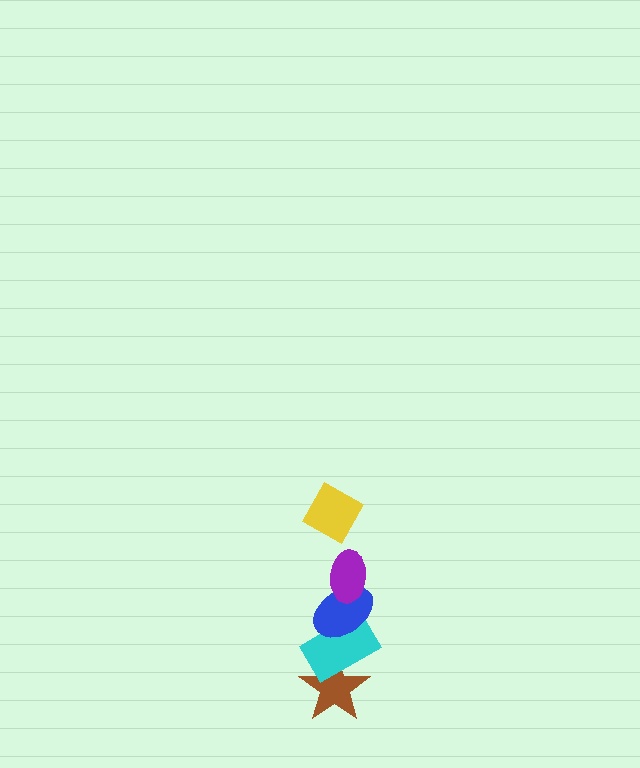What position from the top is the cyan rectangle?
The cyan rectangle is 4th from the top.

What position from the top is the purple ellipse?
The purple ellipse is 2nd from the top.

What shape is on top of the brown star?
The cyan rectangle is on top of the brown star.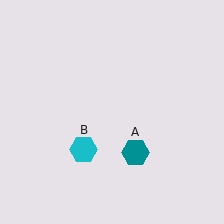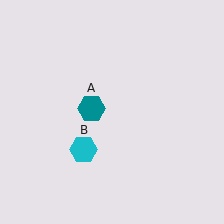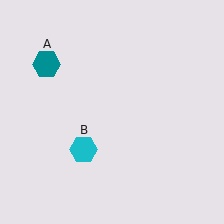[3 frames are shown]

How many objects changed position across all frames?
1 object changed position: teal hexagon (object A).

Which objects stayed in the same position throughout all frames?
Cyan hexagon (object B) remained stationary.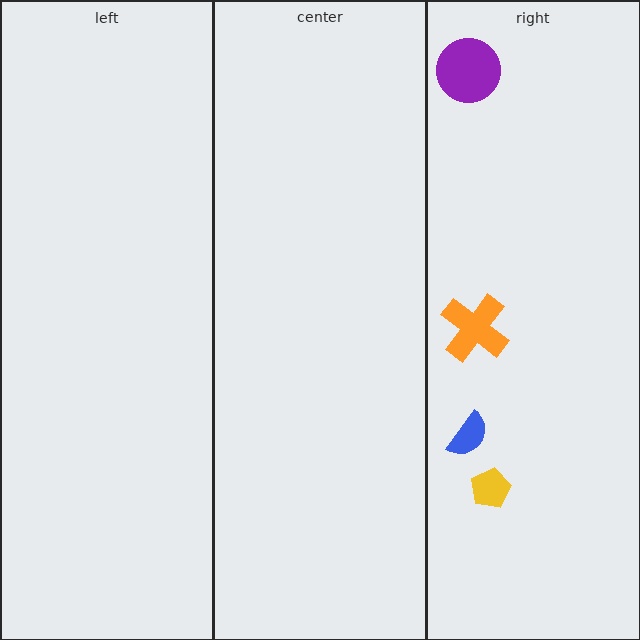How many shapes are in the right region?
4.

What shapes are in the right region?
The orange cross, the purple circle, the blue semicircle, the yellow pentagon.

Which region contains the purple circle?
The right region.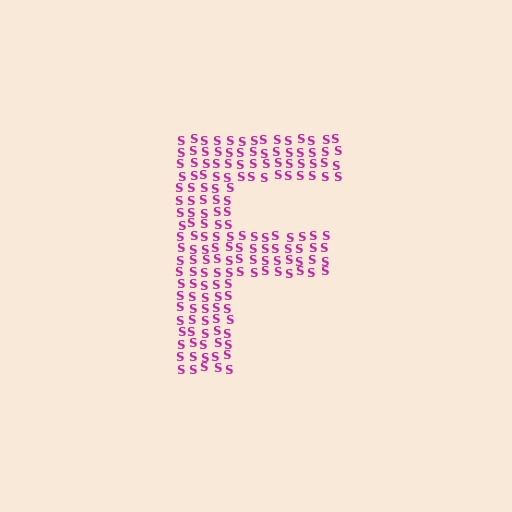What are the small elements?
The small elements are letter S's.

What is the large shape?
The large shape is the letter F.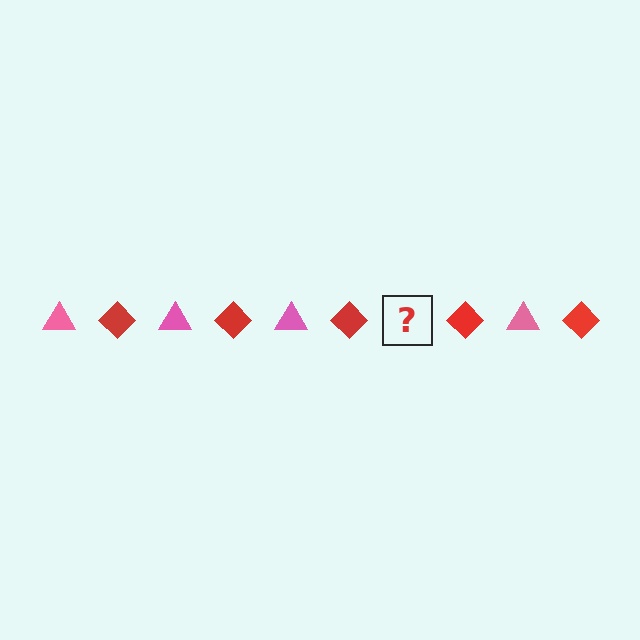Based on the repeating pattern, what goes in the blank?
The blank should be a pink triangle.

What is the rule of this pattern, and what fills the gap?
The rule is that the pattern alternates between pink triangle and red diamond. The gap should be filled with a pink triangle.